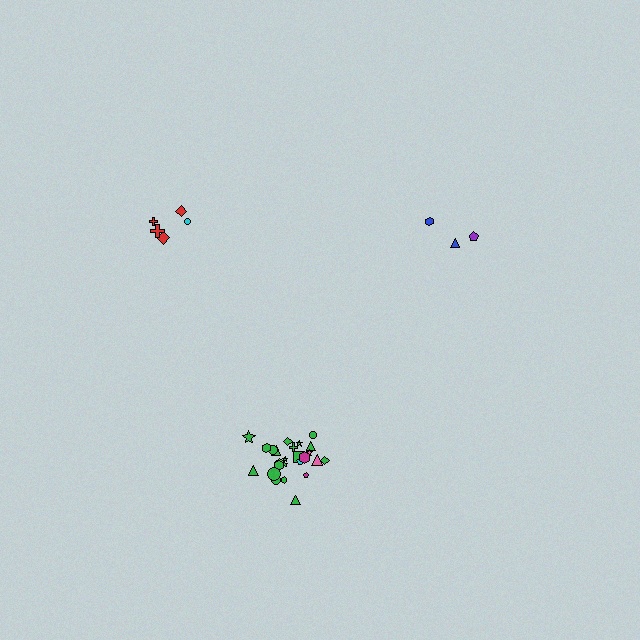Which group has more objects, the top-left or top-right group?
The top-left group.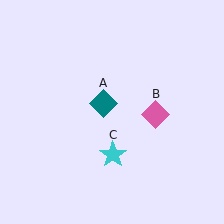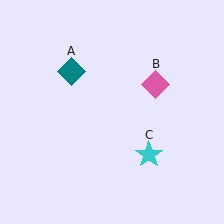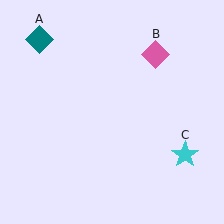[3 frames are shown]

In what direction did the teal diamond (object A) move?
The teal diamond (object A) moved up and to the left.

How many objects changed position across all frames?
3 objects changed position: teal diamond (object A), pink diamond (object B), cyan star (object C).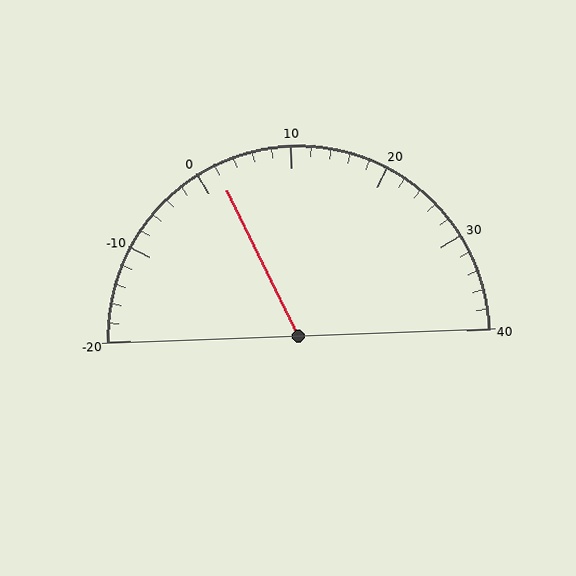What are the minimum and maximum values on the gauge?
The gauge ranges from -20 to 40.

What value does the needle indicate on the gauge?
The needle indicates approximately 2.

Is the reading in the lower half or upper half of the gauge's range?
The reading is in the lower half of the range (-20 to 40).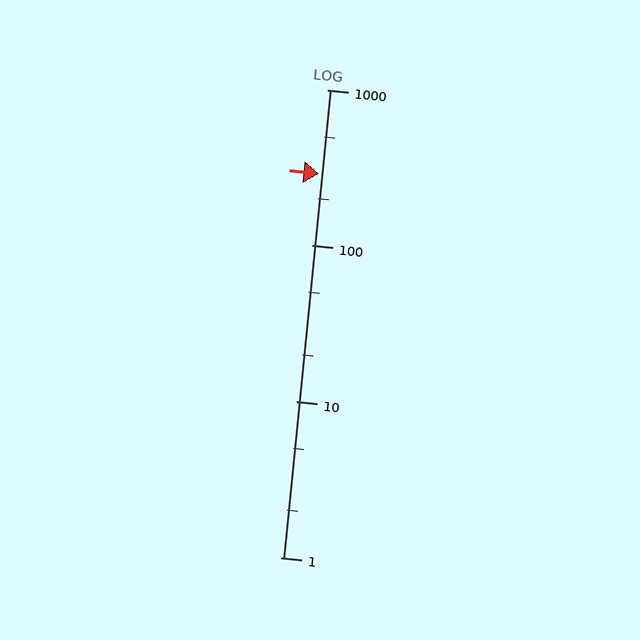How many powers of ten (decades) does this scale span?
The scale spans 3 decades, from 1 to 1000.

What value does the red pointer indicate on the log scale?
The pointer indicates approximately 290.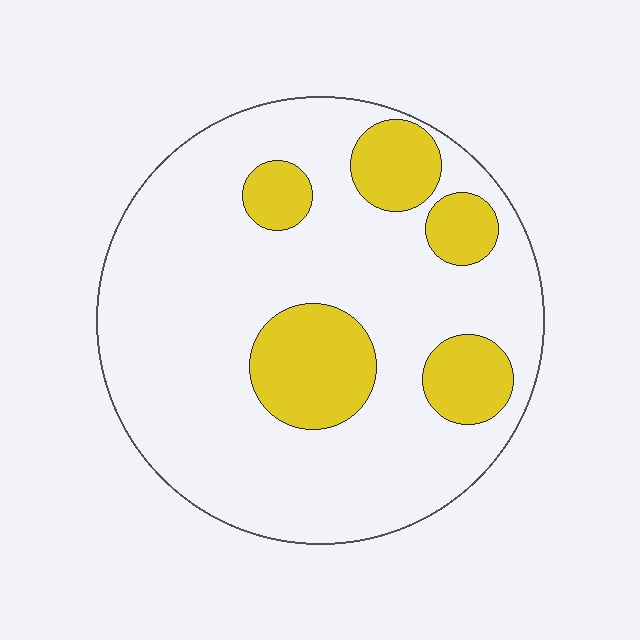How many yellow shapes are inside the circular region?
5.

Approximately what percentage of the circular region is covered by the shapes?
Approximately 20%.